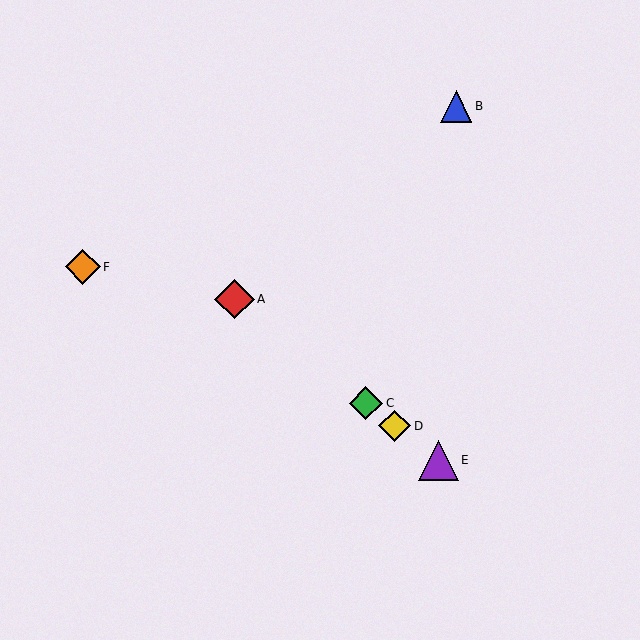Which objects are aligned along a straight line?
Objects A, C, D, E are aligned along a straight line.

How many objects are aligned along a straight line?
4 objects (A, C, D, E) are aligned along a straight line.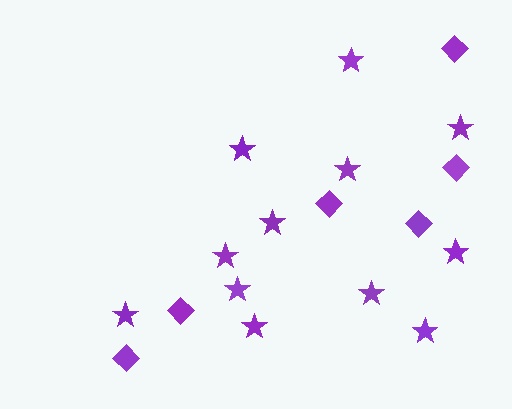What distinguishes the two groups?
There are 2 groups: one group of diamonds (6) and one group of stars (12).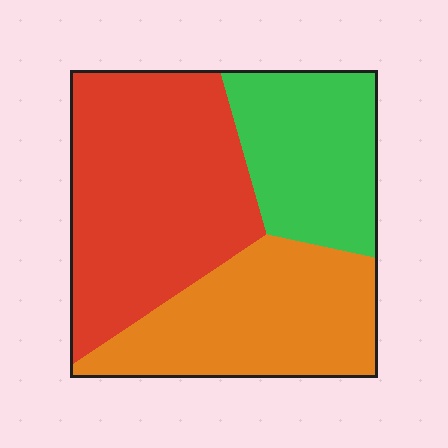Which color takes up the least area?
Green, at roughly 25%.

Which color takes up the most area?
Red, at roughly 45%.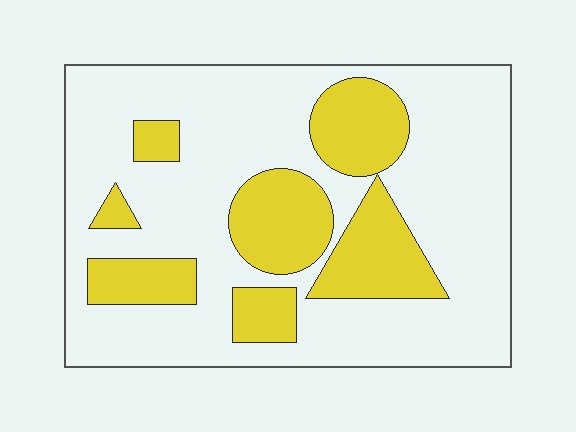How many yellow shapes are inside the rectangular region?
7.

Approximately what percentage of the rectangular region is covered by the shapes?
Approximately 30%.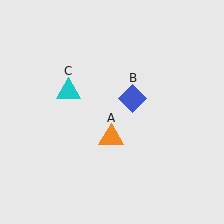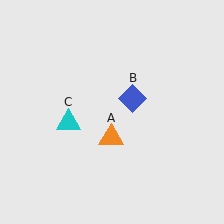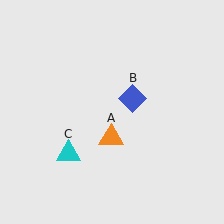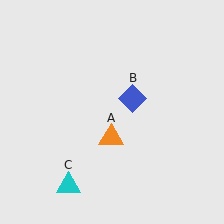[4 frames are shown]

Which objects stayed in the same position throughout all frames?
Orange triangle (object A) and blue diamond (object B) remained stationary.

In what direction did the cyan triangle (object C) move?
The cyan triangle (object C) moved down.